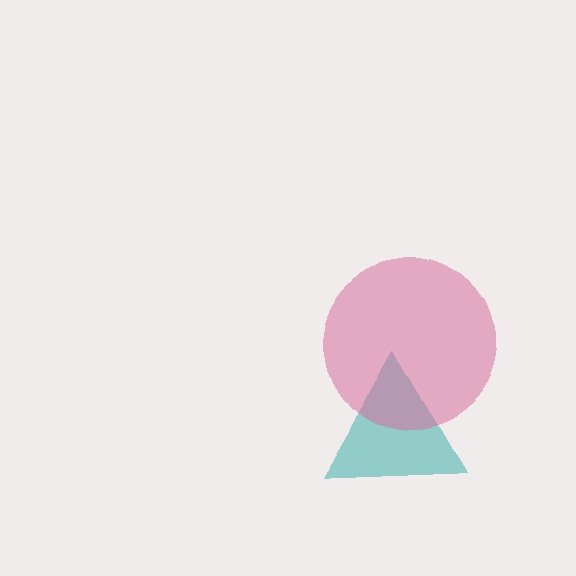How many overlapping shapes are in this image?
There are 2 overlapping shapes in the image.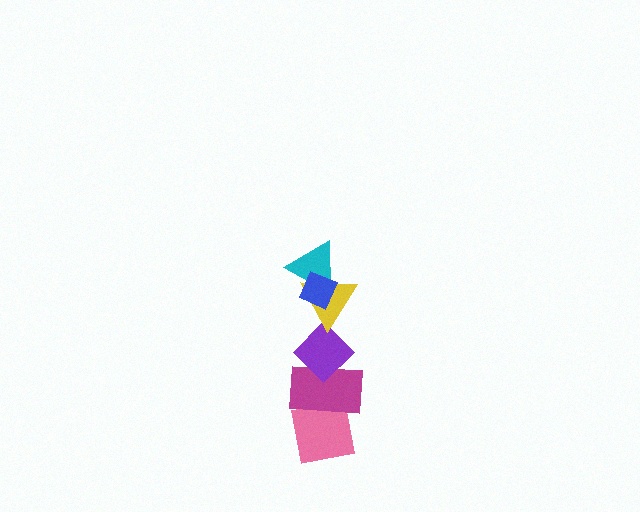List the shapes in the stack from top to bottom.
From top to bottom: the blue diamond, the cyan triangle, the yellow triangle, the purple diamond, the magenta rectangle, the pink square.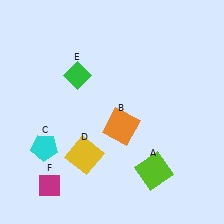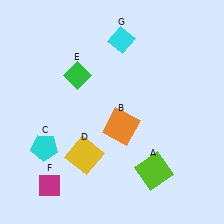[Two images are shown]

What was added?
A cyan diamond (G) was added in Image 2.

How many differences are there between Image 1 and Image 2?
There is 1 difference between the two images.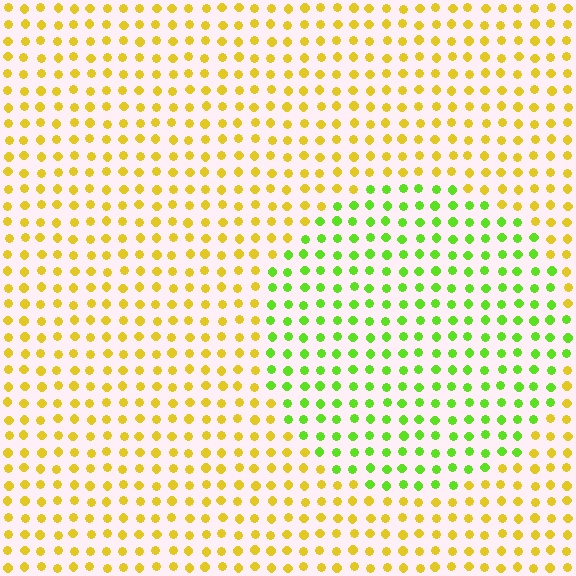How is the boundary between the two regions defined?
The boundary is defined purely by a slight shift in hue (about 50 degrees). Spacing, size, and orientation are identical on both sides.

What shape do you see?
I see a circle.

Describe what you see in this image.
The image is filled with small yellow elements in a uniform arrangement. A circle-shaped region is visible where the elements are tinted to a slightly different hue, forming a subtle color boundary.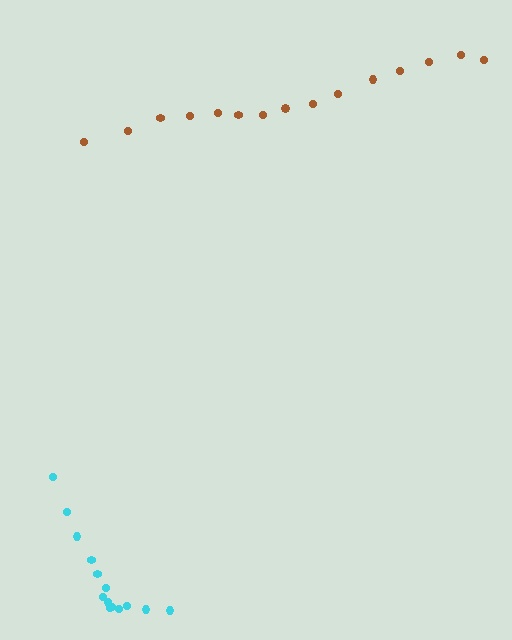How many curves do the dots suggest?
There are 2 distinct paths.